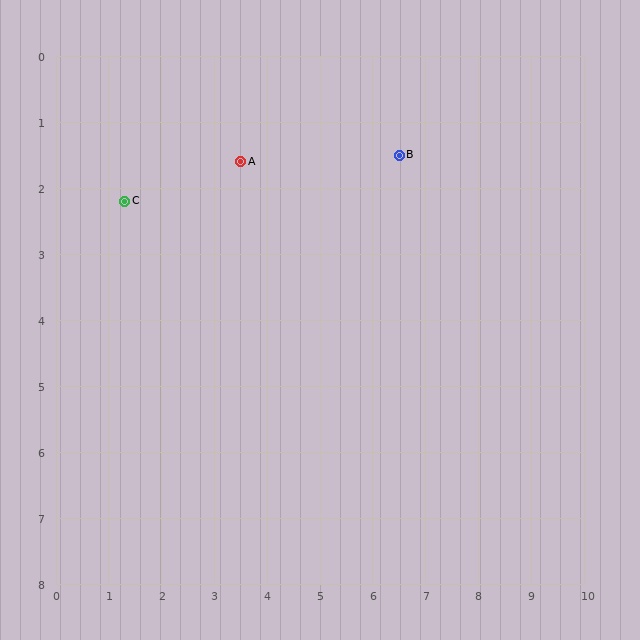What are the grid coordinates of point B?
Point B is at approximately (6.5, 1.5).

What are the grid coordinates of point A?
Point A is at approximately (3.5, 1.6).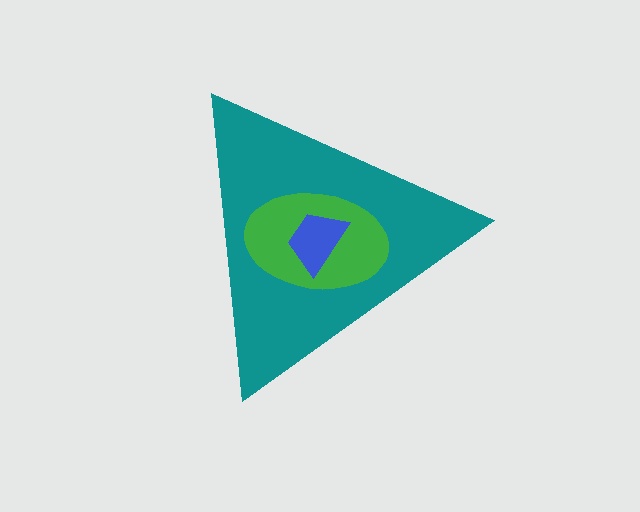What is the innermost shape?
The blue trapezoid.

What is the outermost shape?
The teal triangle.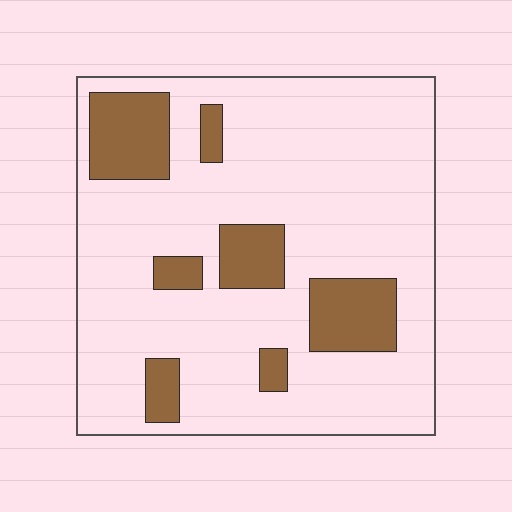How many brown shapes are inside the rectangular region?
7.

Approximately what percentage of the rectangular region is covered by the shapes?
Approximately 20%.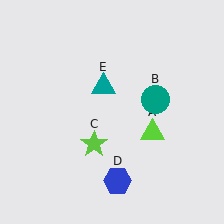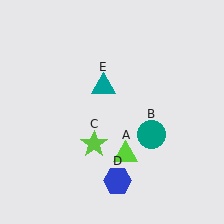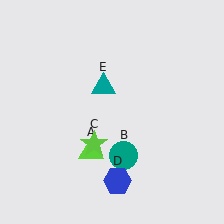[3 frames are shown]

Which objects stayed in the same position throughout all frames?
Lime star (object C) and blue hexagon (object D) and teal triangle (object E) remained stationary.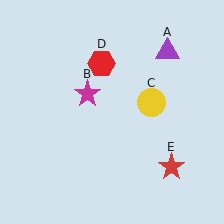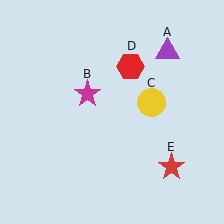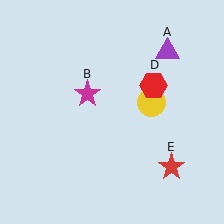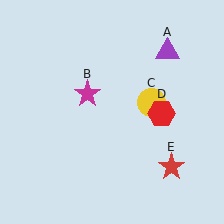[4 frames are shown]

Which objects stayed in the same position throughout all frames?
Purple triangle (object A) and magenta star (object B) and yellow circle (object C) and red star (object E) remained stationary.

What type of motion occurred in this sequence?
The red hexagon (object D) rotated clockwise around the center of the scene.